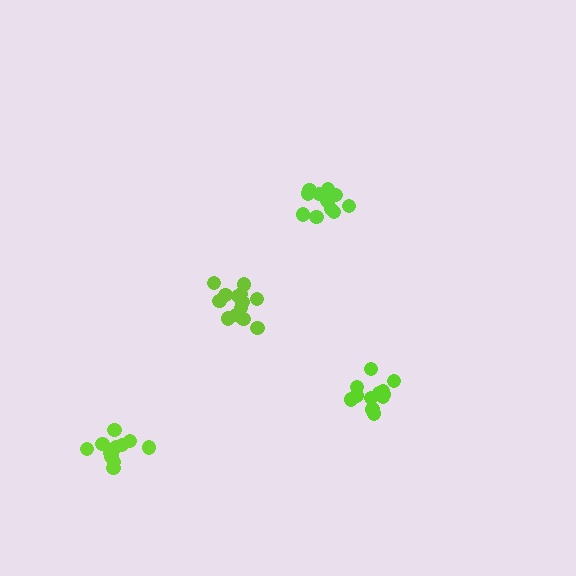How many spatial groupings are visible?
There are 4 spatial groupings.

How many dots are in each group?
Group 1: 12 dots, Group 2: 12 dots, Group 3: 12 dots, Group 4: 13 dots (49 total).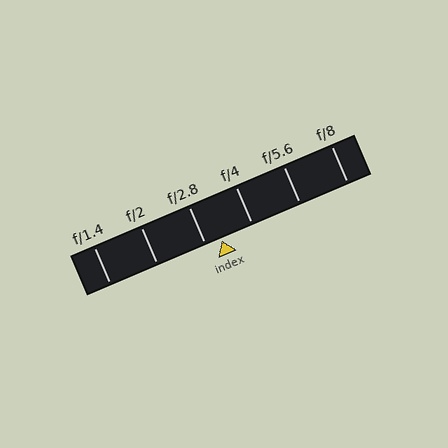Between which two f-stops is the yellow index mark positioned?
The index mark is between f/2.8 and f/4.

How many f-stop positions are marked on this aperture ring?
There are 6 f-stop positions marked.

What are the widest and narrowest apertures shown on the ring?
The widest aperture shown is f/1.4 and the narrowest is f/8.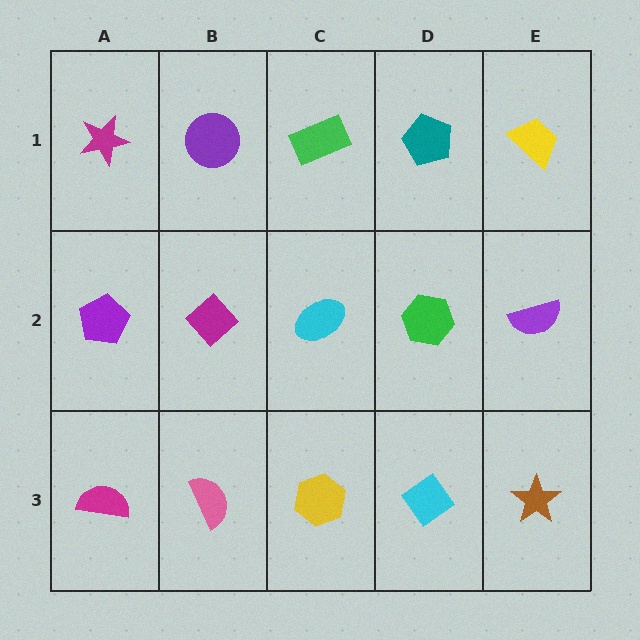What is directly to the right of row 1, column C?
A teal pentagon.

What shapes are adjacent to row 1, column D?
A green hexagon (row 2, column D), a green rectangle (row 1, column C), a yellow trapezoid (row 1, column E).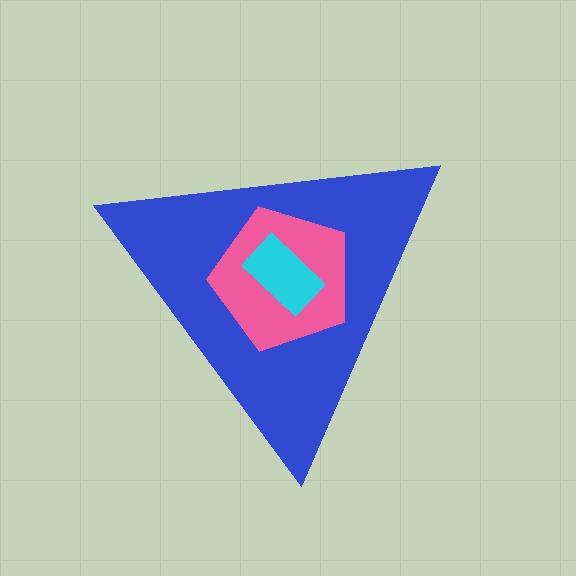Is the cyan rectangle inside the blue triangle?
Yes.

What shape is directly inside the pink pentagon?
The cyan rectangle.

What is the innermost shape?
The cyan rectangle.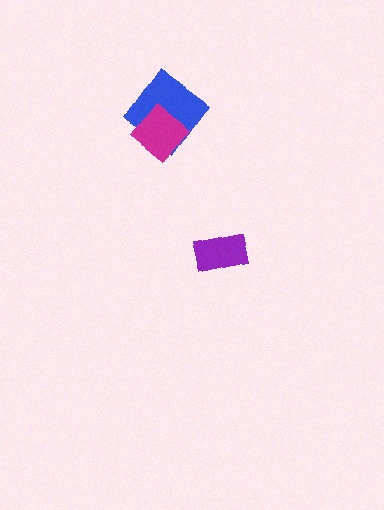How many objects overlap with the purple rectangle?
0 objects overlap with the purple rectangle.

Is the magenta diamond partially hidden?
No, no other shape covers it.